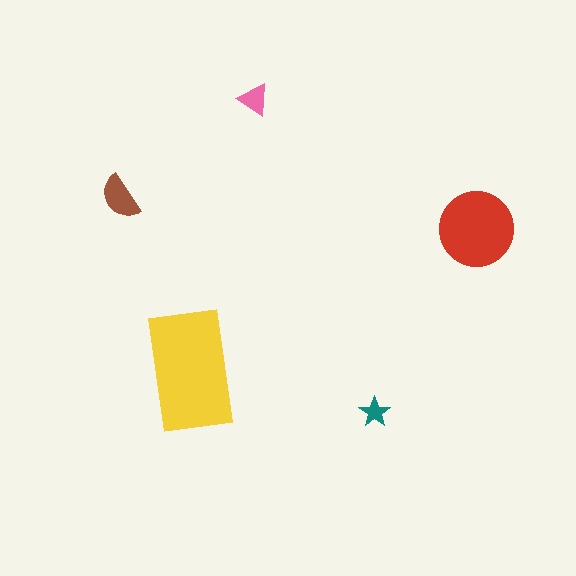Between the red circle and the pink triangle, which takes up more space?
The red circle.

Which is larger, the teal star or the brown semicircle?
The brown semicircle.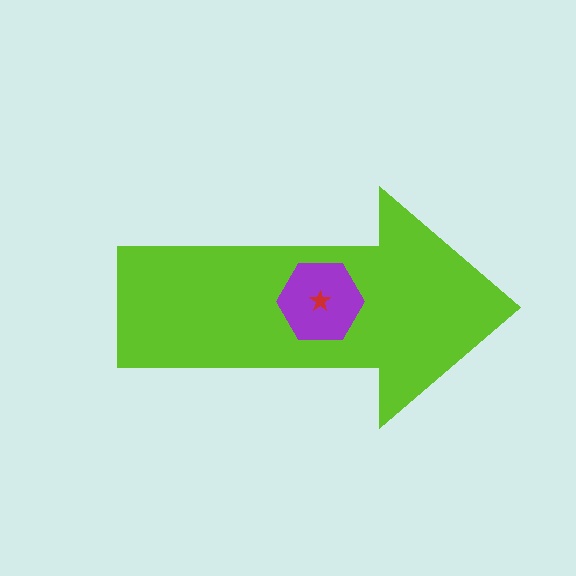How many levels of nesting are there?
3.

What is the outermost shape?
The lime arrow.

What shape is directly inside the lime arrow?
The purple hexagon.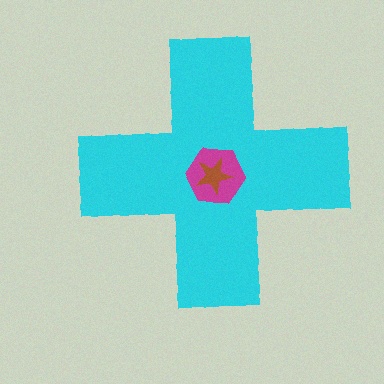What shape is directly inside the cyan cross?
The magenta hexagon.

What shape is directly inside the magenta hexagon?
The brown star.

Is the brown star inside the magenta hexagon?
Yes.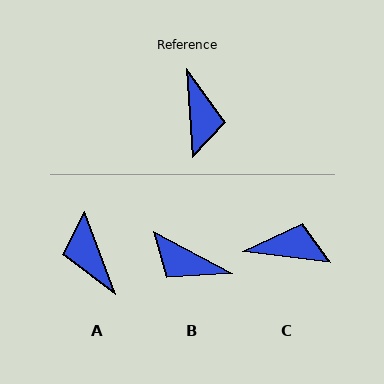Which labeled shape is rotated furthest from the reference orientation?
A, about 163 degrees away.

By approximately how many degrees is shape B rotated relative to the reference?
Approximately 122 degrees clockwise.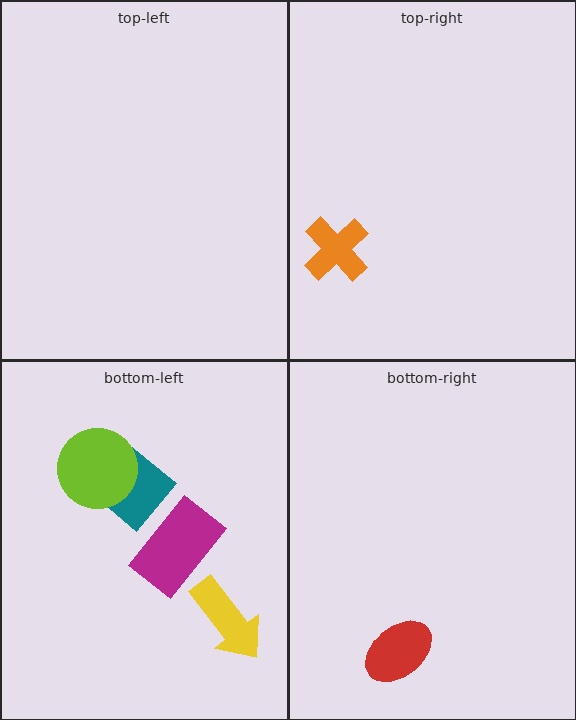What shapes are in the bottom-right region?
The red ellipse.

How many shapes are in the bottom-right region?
1.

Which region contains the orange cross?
The top-right region.